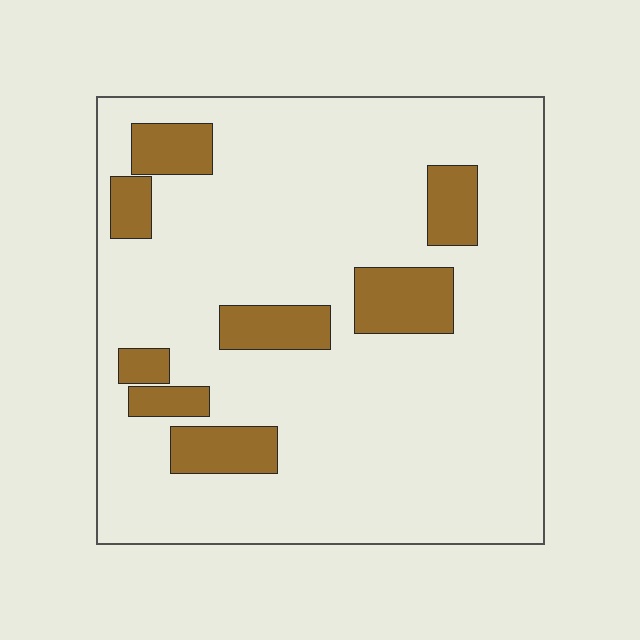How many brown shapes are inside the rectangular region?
8.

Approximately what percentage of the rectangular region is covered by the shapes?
Approximately 15%.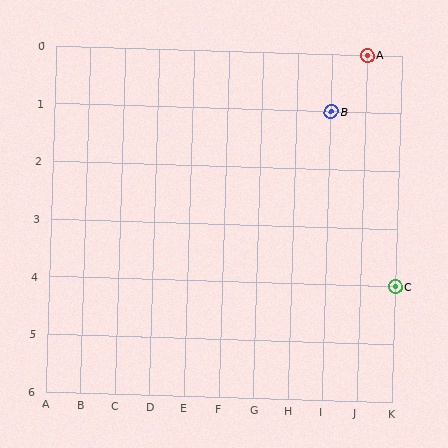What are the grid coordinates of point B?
Point B is at grid coordinates (I, 1).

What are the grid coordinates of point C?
Point C is at grid coordinates (K, 4).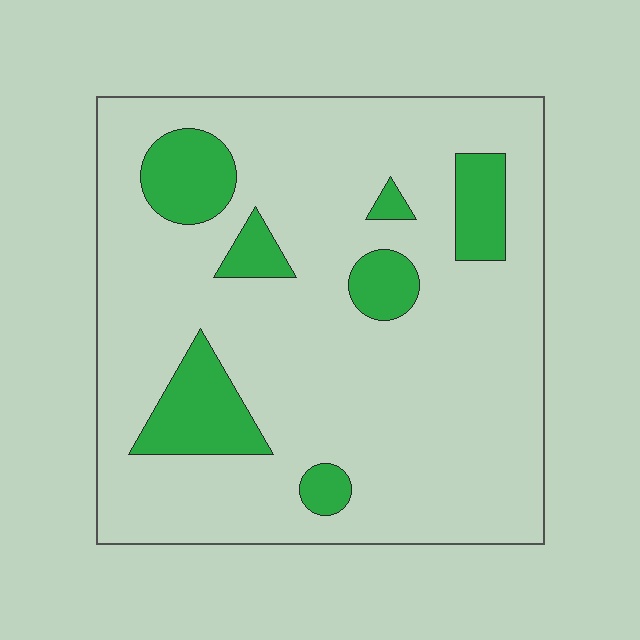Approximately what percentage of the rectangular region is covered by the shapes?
Approximately 15%.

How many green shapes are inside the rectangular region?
7.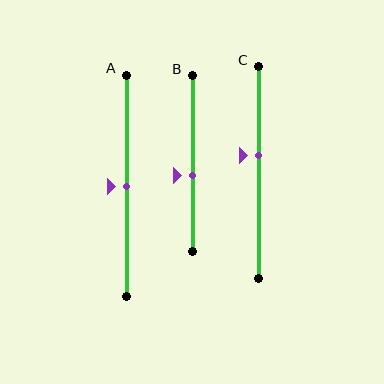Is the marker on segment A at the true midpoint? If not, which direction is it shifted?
Yes, the marker on segment A is at the true midpoint.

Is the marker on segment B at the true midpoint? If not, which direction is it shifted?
No, the marker on segment B is shifted downward by about 7% of the segment length.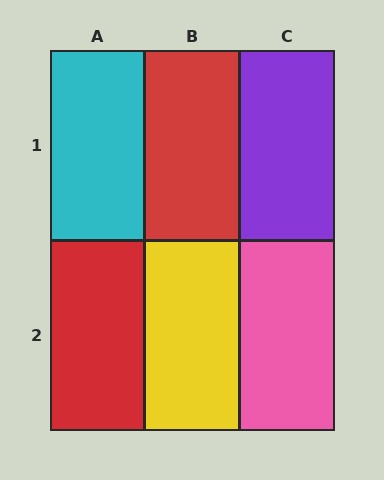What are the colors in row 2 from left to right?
Red, yellow, pink.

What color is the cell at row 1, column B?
Red.